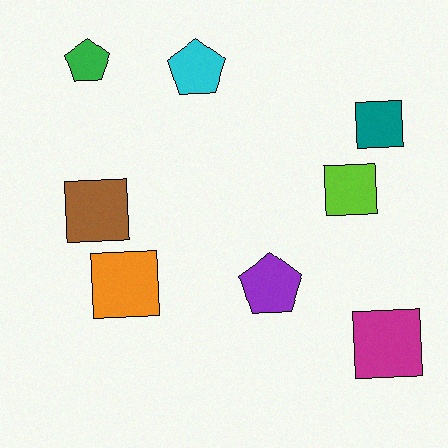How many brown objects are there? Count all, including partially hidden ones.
There is 1 brown object.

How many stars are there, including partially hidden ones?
There are no stars.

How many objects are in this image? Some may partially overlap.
There are 8 objects.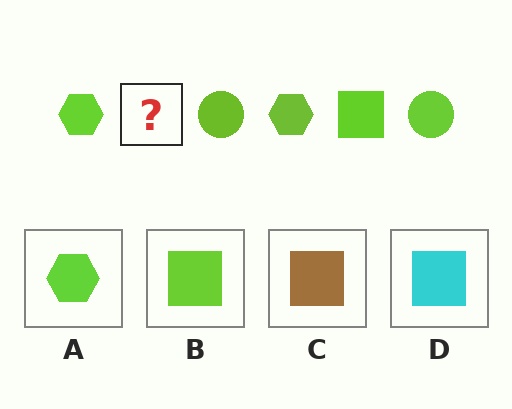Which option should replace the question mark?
Option B.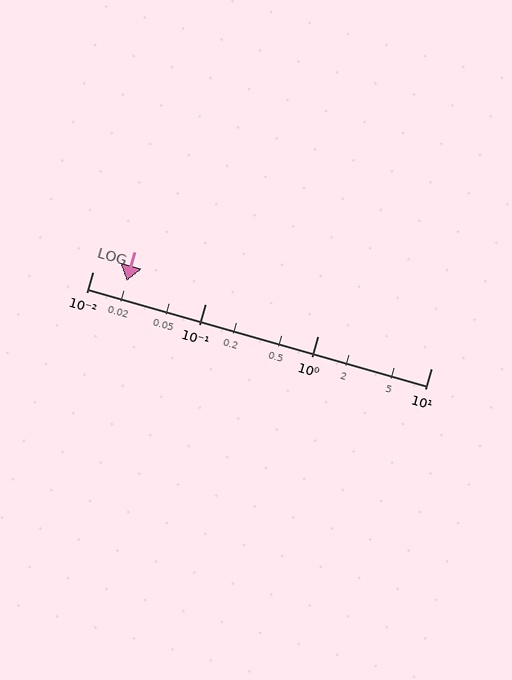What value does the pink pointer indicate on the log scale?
The pointer indicates approximately 0.02.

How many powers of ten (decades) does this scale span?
The scale spans 3 decades, from 0.01 to 10.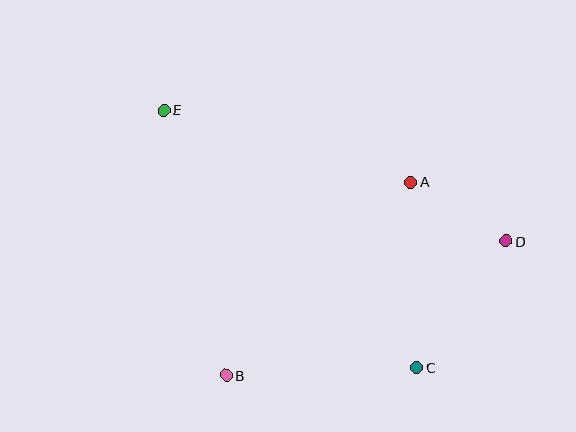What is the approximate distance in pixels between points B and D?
The distance between B and D is approximately 310 pixels.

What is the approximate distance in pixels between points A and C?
The distance between A and C is approximately 185 pixels.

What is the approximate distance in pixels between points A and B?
The distance between A and B is approximately 267 pixels.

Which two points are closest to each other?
Points A and D are closest to each other.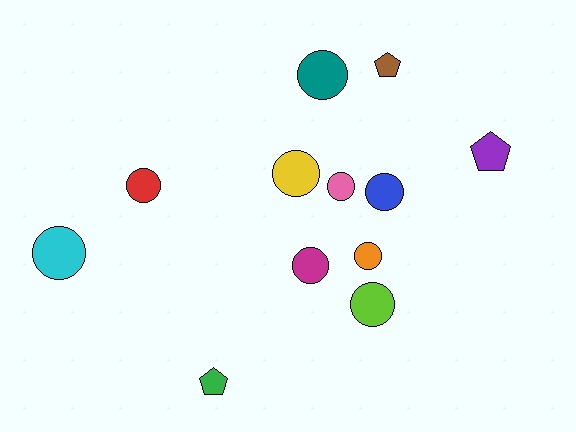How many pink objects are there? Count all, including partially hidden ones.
There is 1 pink object.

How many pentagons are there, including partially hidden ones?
There are 3 pentagons.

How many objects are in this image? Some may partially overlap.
There are 12 objects.